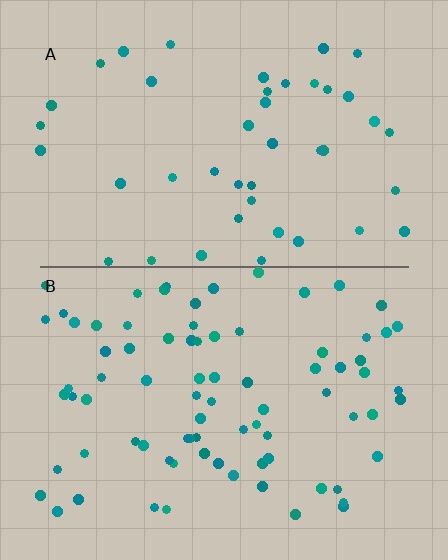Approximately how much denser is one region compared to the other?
Approximately 1.8× — region B over region A.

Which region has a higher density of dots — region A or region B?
B (the bottom).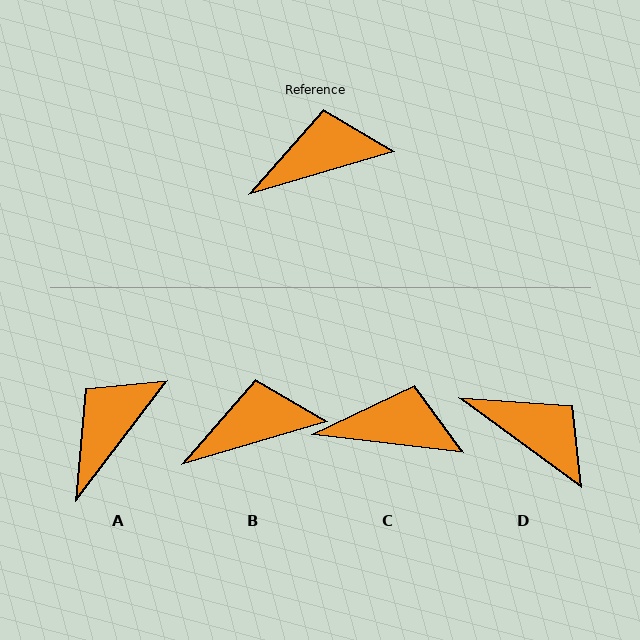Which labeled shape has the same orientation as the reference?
B.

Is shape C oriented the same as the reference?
No, it is off by about 24 degrees.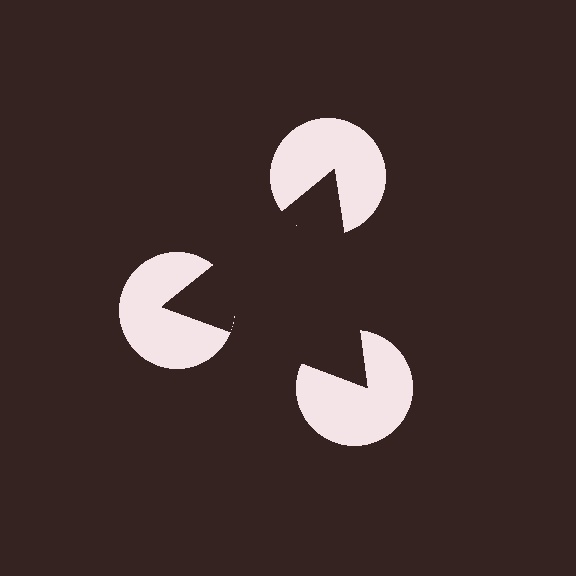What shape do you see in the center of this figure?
An illusory triangle — its edges are inferred from the aligned wedge cuts in the pac-man discs, not physically drawn.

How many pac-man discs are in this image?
There are 3 — one at each vertex of the illusory triangle.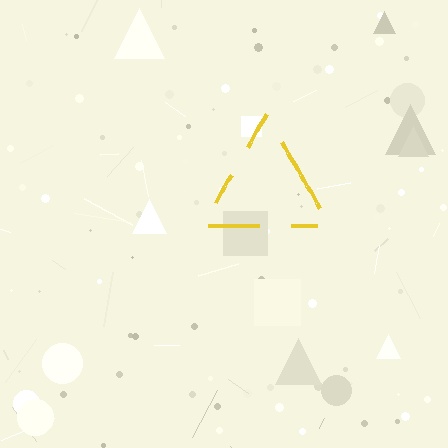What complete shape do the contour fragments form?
The contour fragments form a triangle.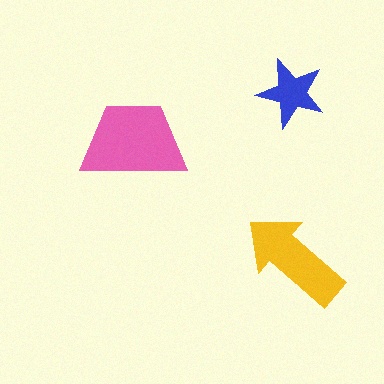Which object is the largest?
The pink trapezoid.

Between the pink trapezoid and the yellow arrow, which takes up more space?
The pink trapezoid.